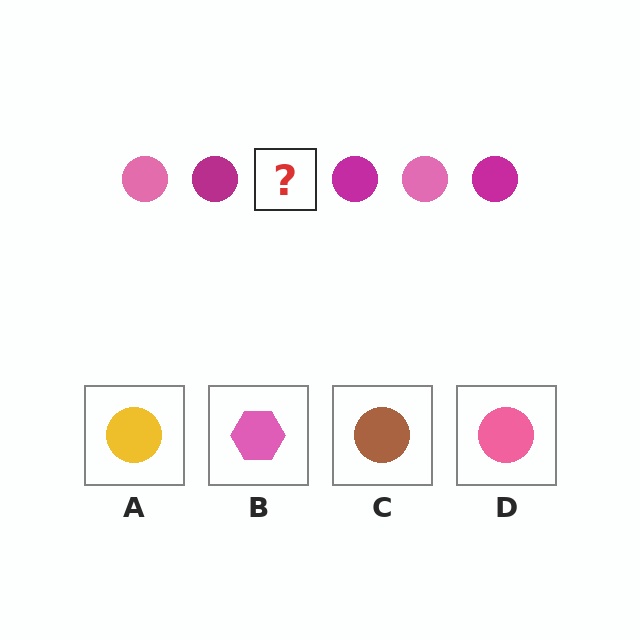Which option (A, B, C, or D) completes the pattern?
D.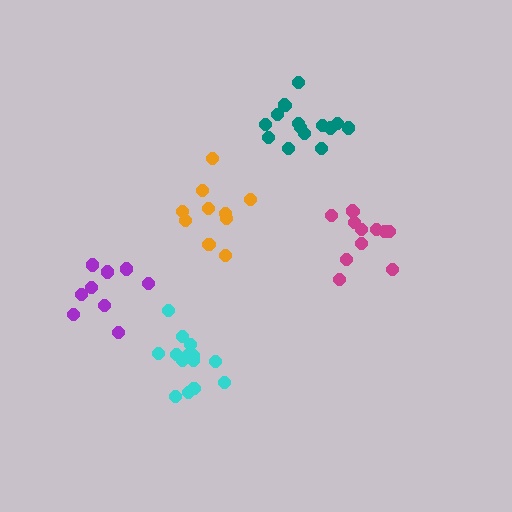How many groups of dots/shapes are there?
There are 5 groups.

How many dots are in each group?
Group 1: 15 dots, Group 2: 10 dots, Group 3: 12 dots, Group 4: 14 dots, Group 5: 10 dots (61 total).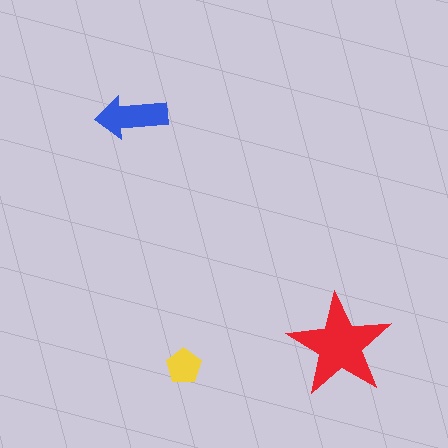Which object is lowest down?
The yellow pentagon is bottommost.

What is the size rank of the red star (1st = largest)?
1st.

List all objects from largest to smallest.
The red star, the blue arrow, the yellow pentagon.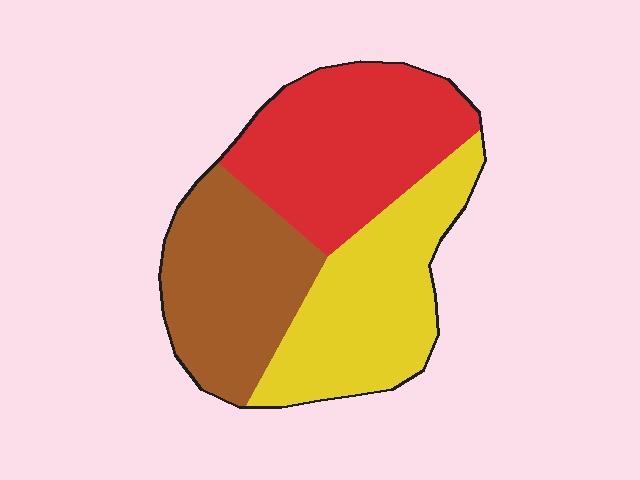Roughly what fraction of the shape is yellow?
Yellow covers roughly 35% of the shape.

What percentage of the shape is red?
Red covers roughly 35% of the shape.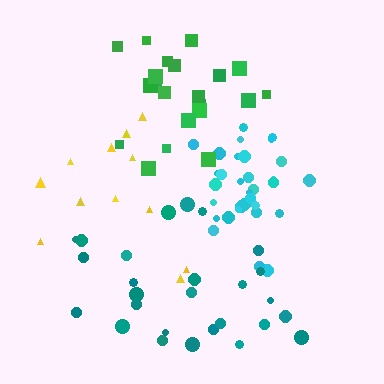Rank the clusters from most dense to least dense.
cyan, green, teal, yellow.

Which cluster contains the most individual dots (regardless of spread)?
Cyan (32).